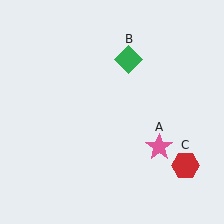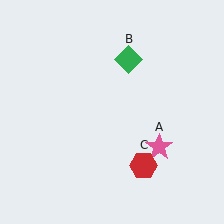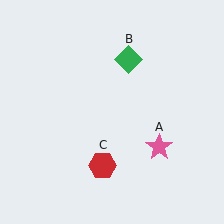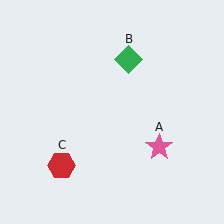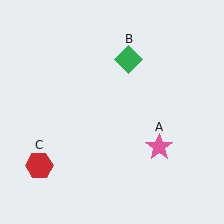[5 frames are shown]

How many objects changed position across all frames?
1 object changed position: red hexagon (object C).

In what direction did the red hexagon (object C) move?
The red hexagon (object C) moved left.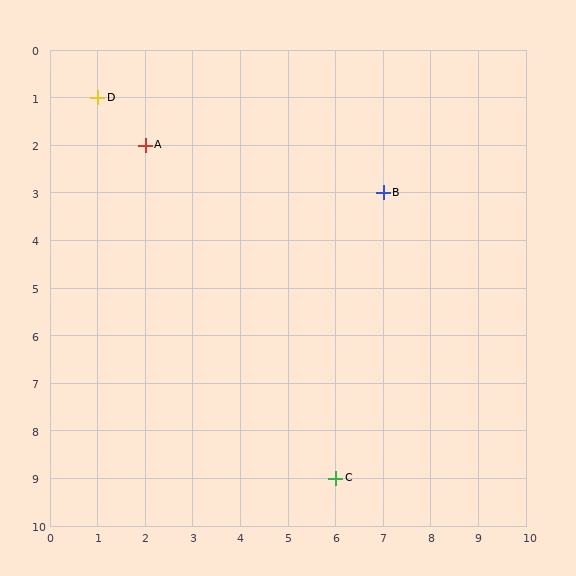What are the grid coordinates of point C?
Point C is at grid coordinates (6, 9).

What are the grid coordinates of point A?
Point A is at grid coordinates (2, 2).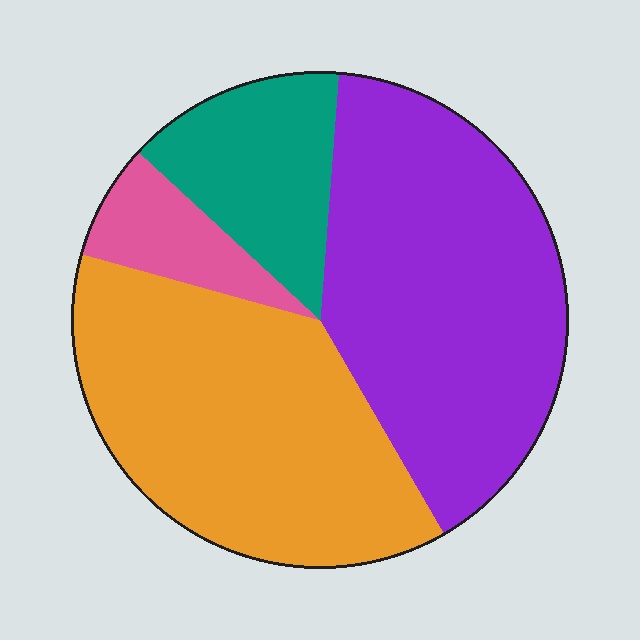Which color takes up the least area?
Pink, at roughly 10%.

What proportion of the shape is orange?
Orange takes up between a quarter and a half of the shape.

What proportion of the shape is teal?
Teal covers 14% of the shape.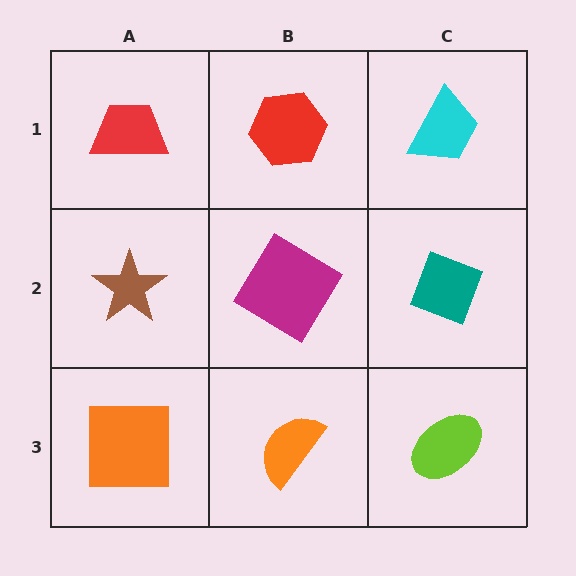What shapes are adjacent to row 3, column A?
A brown star (row 2, column A), an orange semicircle (row 3, column B).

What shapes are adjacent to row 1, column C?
A teal diamond (row 2, column C), a red hexagon (row 1, column B).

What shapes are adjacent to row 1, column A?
A brown star (row 2, column A), a red hexagon (row 1, column B).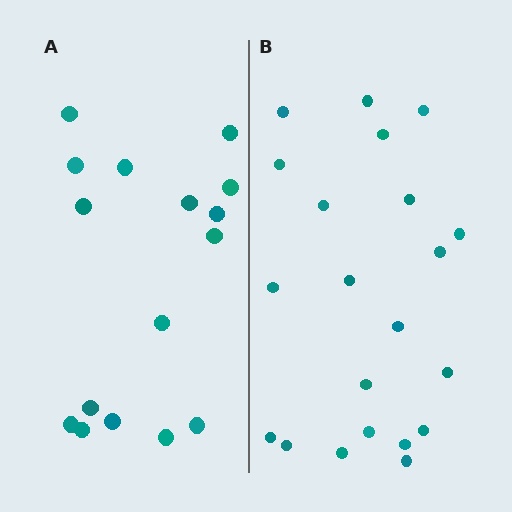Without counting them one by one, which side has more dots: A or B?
Region B (the right region) has more dots.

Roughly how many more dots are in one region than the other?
Region B has about 5 more dots than region A.